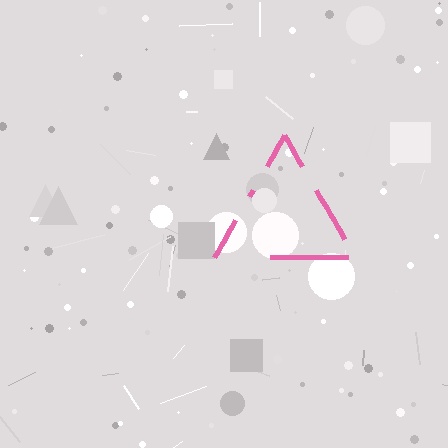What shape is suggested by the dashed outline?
The dashed outline suggests a triangle.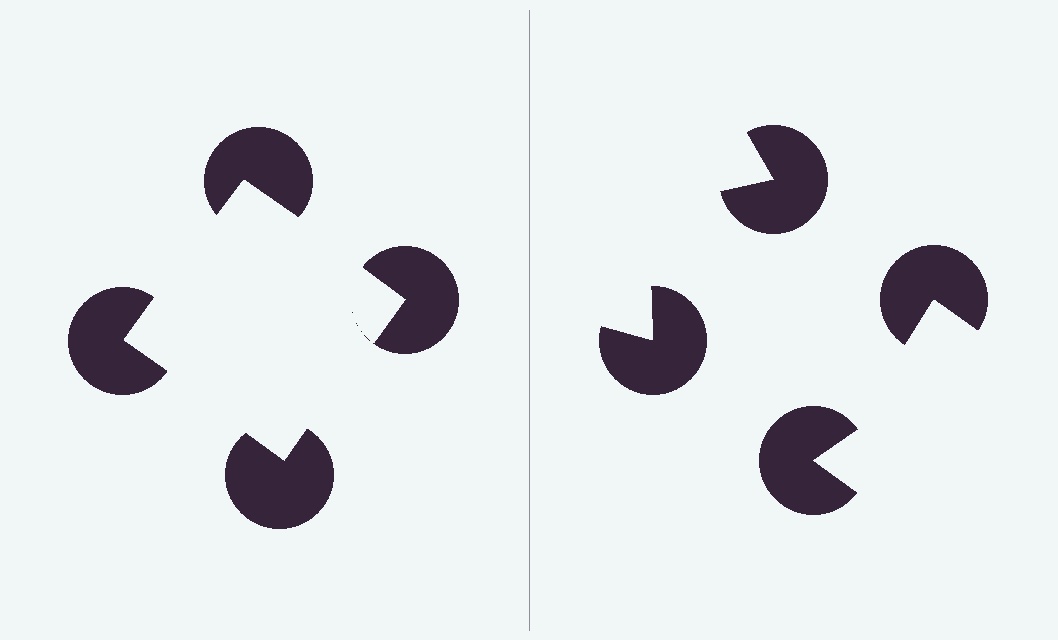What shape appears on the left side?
An illusory square.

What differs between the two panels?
The pac-man discs are positioned identically on both sides; only the wedge orientations differ. On the left they align to a square; on the right they are misaligned.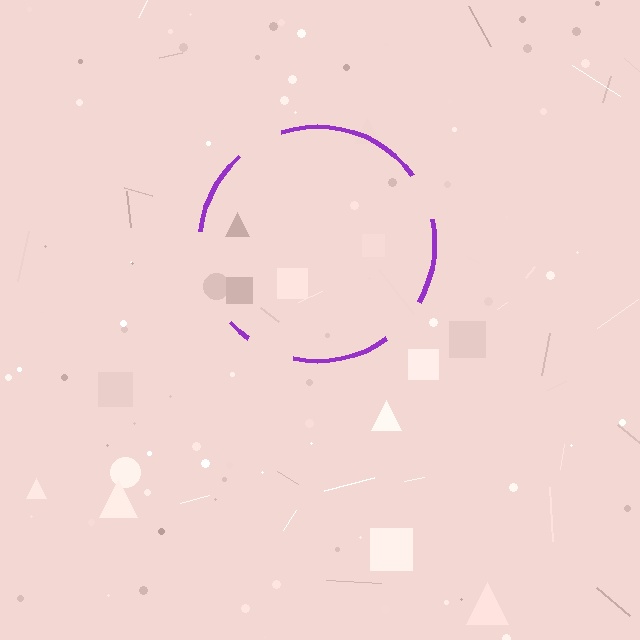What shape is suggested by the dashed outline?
The dashed outline suggests a circle.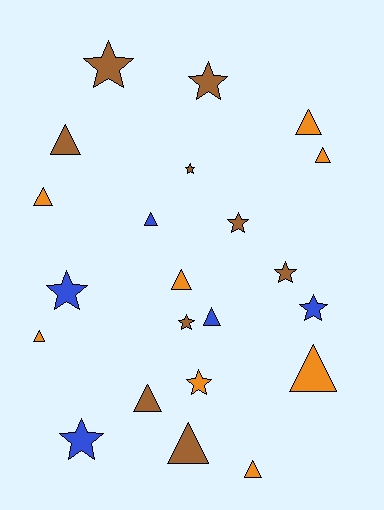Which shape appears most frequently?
Triangle, with 12 objects.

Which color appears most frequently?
Brown, with 9 objects.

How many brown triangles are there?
There are 3 brown triangles.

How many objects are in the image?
There are 22 objects.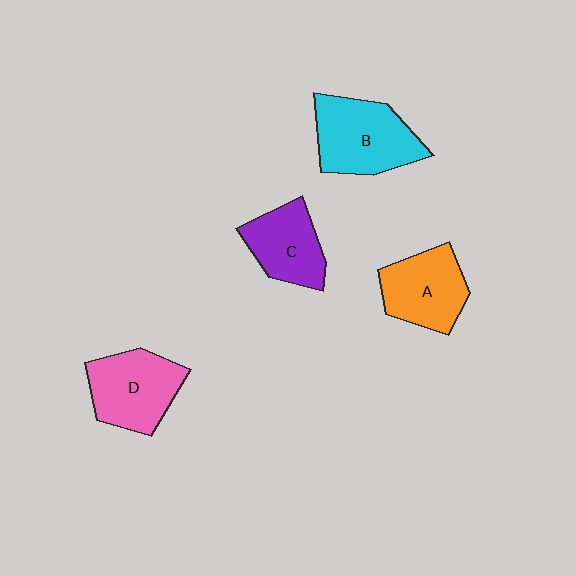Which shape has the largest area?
Shape B (cyan).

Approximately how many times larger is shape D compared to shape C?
Approximately 1.2 times.